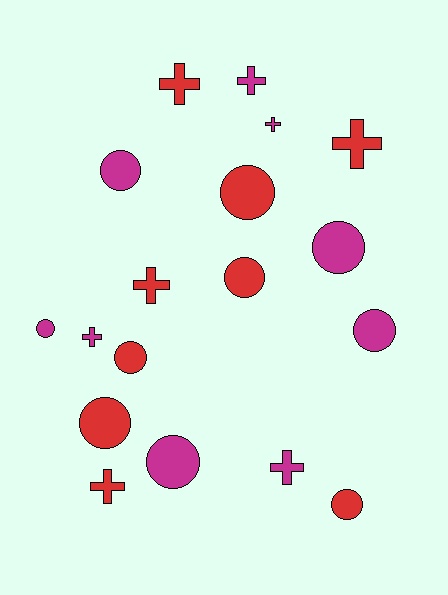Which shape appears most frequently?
Circle, with 10 objects.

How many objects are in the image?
There are 18 objects.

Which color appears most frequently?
Magenta, with 9 objects.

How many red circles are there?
There are 5 red circles.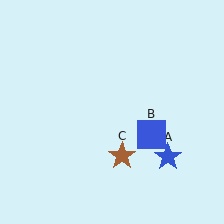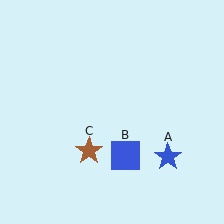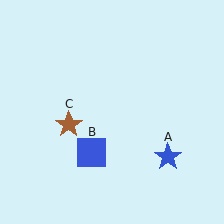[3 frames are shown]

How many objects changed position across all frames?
2 objects changed position: blue square (object B), brown star (object C).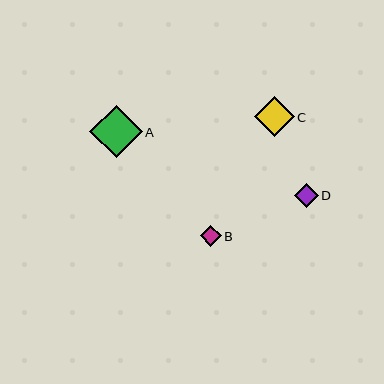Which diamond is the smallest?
Diamond B is the smallest with a size of approximately 21 pixels.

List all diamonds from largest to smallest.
From largest to smallest: A, C, D, B.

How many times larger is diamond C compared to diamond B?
Diamond C is approximately 1.9 times the size of diamond B.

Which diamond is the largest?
Diamond A is the largest with a size of approximately 52 pixels.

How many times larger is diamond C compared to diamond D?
Diamond C is approximately 1.7 times the size of diamond D.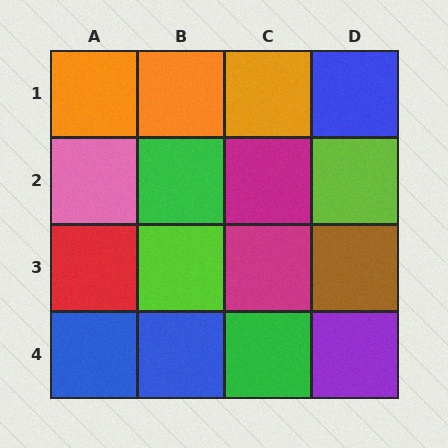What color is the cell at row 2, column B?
Green.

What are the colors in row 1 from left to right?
Orange, orange, orange, blue.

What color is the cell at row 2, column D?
Lime.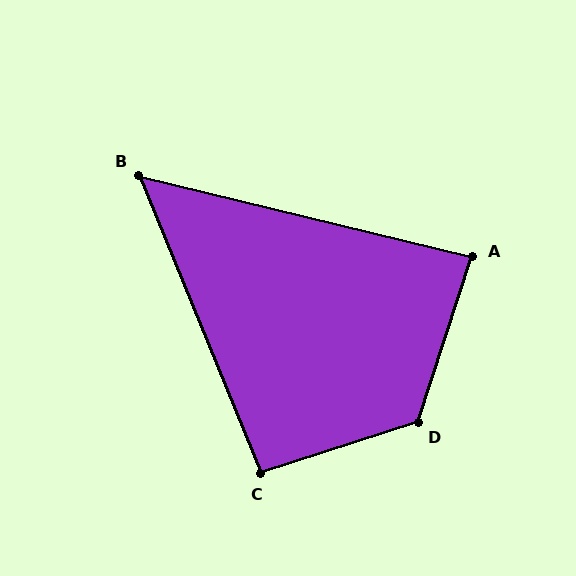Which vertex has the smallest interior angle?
B, at approximately 54 degrees.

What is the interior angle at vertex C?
Approximately 94 degrees (approximately right).